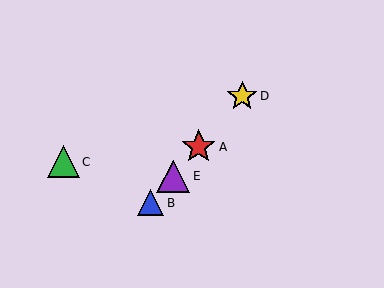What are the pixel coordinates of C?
Object C is at (63, 162).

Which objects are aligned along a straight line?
Objects A, B, D, E are aligned along a straight line.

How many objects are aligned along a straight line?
4 objects (A, B, D, E) are aligned along a straight line.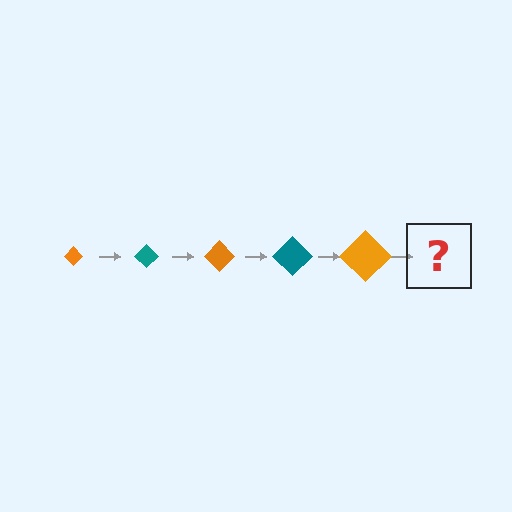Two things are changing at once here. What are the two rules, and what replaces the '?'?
The two rules are that the diamond grows larger each step and the color cycles through orange and teal. The '?' should be a teal diamond, larger than the previous one.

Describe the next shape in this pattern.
It should be a teal diamond, larger than the previous one.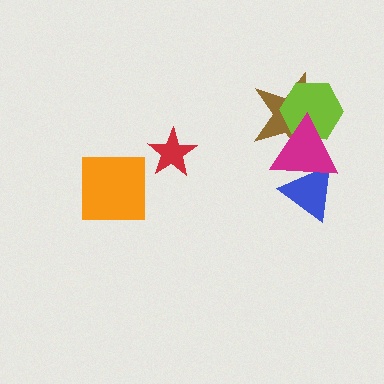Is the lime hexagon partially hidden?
Yes, it is partially covered by another shape.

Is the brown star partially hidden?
Yes, it is partially covered by another shape.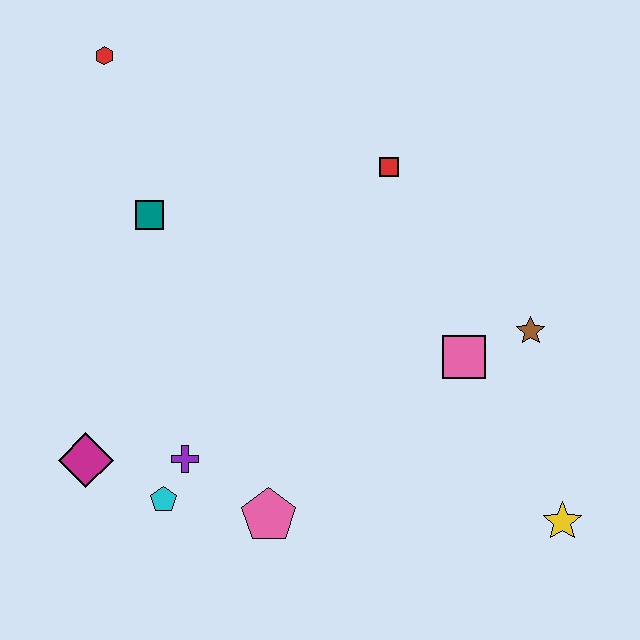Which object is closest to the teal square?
The red hexagon is closest to the teal square.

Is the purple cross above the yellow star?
Yes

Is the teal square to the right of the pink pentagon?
No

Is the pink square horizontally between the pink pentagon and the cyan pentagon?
No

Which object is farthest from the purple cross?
The red hexagon is farthest from the purple cross.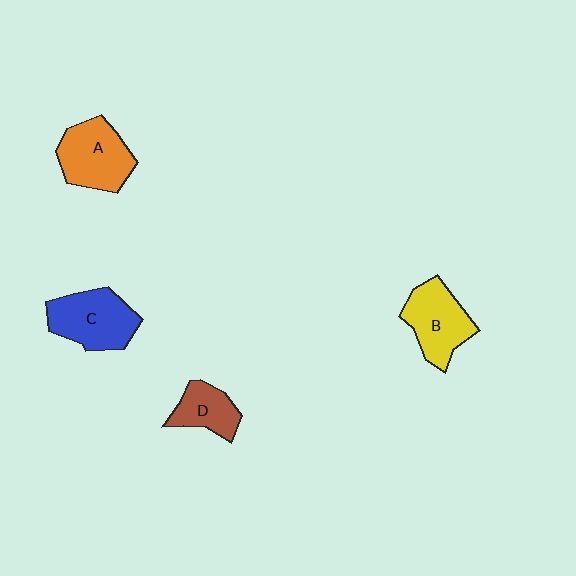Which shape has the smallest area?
Shape D (brown).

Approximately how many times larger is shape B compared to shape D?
Approximately 1.5 times.